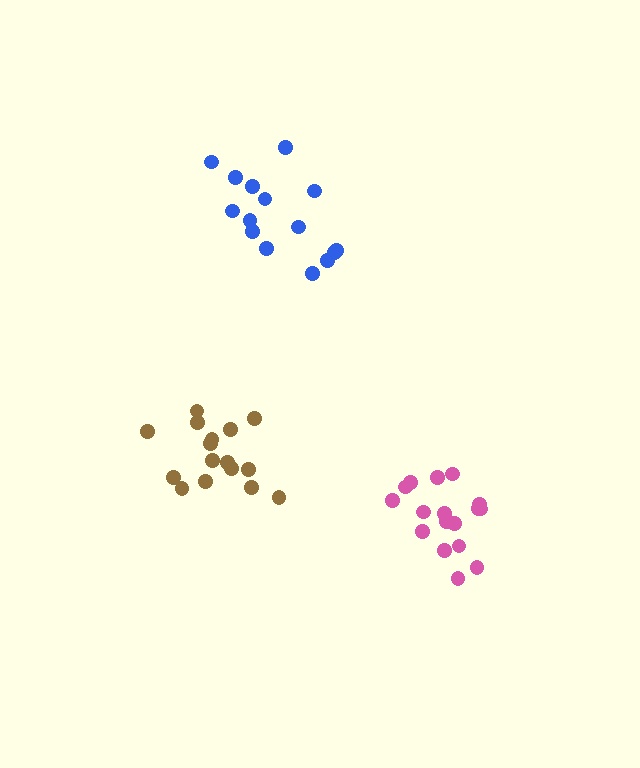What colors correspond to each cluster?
The clusters are colored: pink, brown, blue.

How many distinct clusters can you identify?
There are 3 distinct clusters.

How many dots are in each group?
Group 1: 17 dots, Group 2: 16 dots, Group 3: 16 dots (49 total).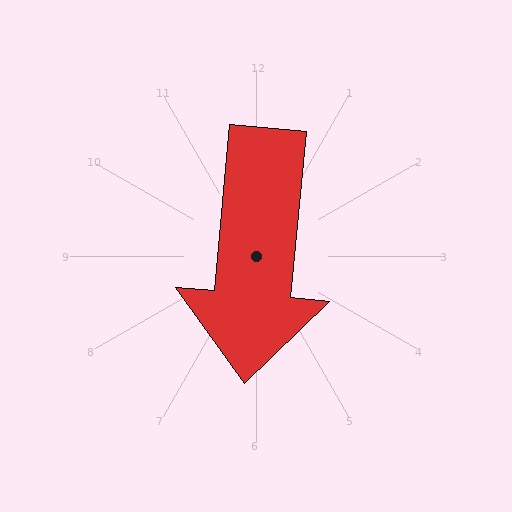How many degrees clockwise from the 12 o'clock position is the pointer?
Approximately 185 degrees.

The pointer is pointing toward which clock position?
Roughly 6 o'clock.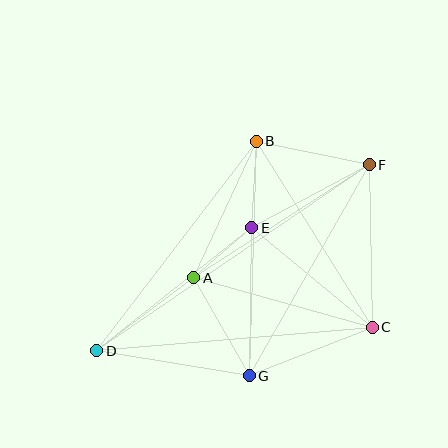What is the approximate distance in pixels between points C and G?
The distance between C and G is approximately 132 pixels.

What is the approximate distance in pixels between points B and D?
The distance between B and D is approximately 263 pixels.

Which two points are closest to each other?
Points A and E are closest to each other.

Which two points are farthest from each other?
Points D and F are farthest from each other.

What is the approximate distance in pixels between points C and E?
The distance between C and E is approximately 156 pixels.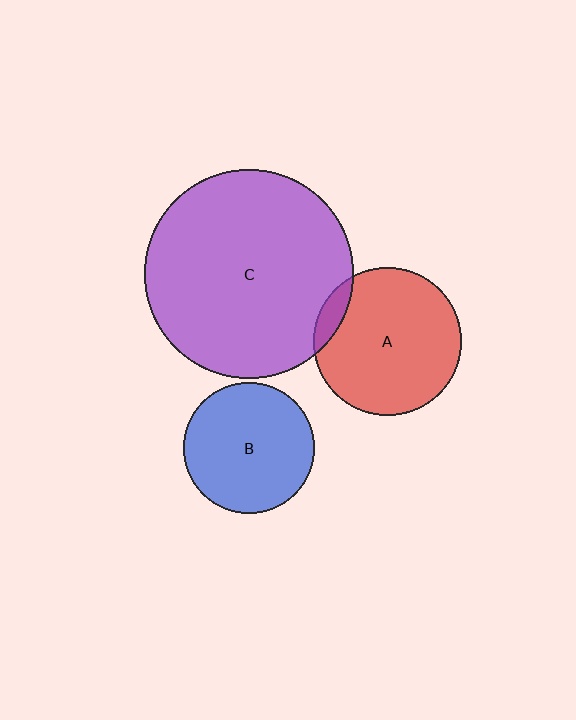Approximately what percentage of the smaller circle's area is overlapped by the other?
Approximately 10%.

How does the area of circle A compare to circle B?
Approximately 1.3 times.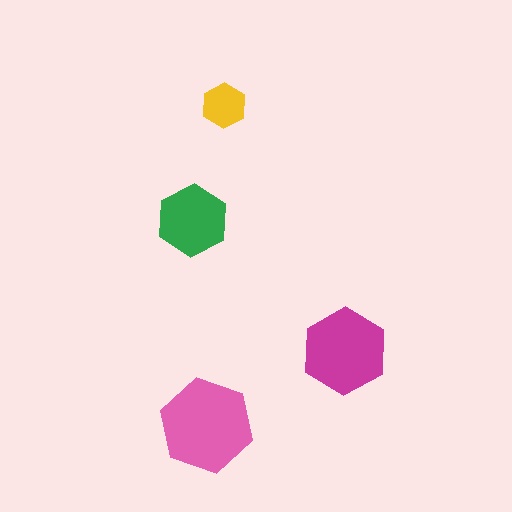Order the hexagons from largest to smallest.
the pink one, the magenta one, the green one, the yellow one.